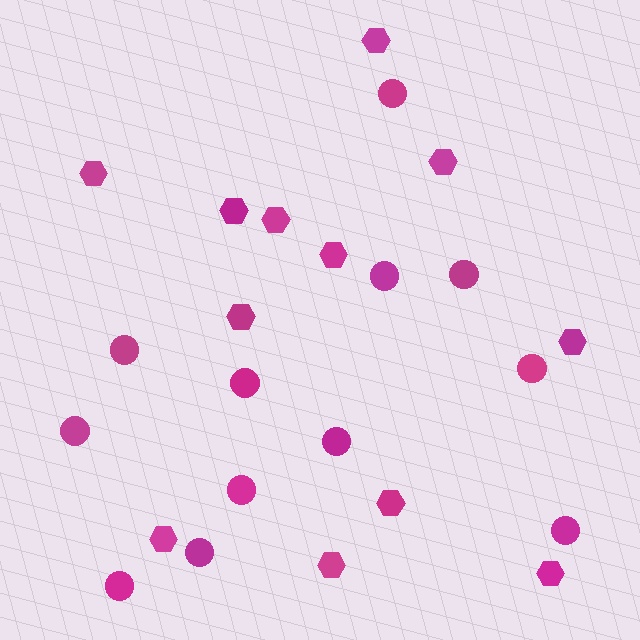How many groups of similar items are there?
There are 2 groups: one group of circles (12) and one group of hexagons (12).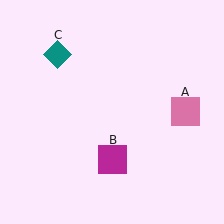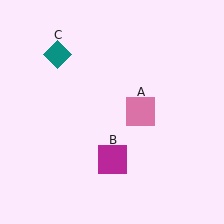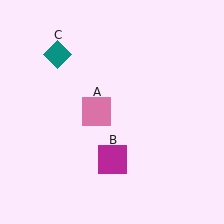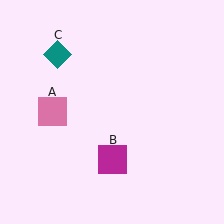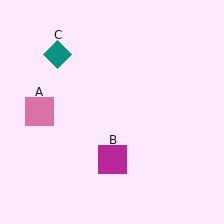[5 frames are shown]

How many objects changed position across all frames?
1 object changed position: pink square (object A).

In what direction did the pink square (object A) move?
The pink square (object A) moved left.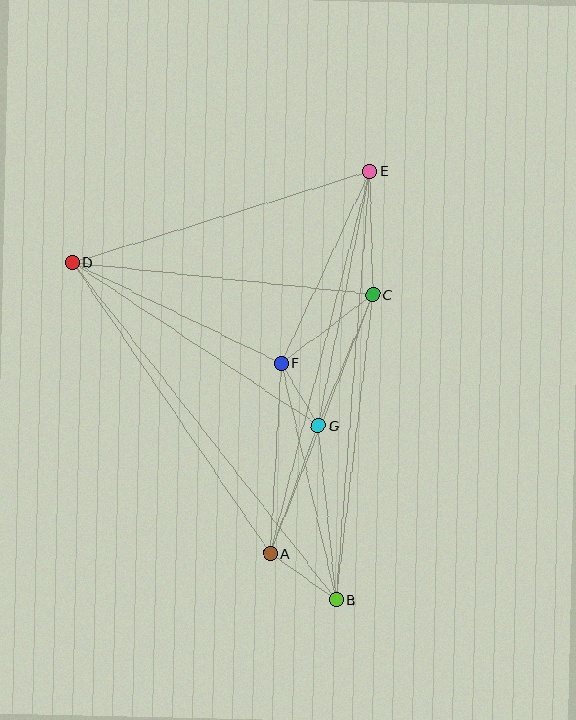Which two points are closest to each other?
Points F and G are closest to each other.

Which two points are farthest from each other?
Points B and E are farthest from each other.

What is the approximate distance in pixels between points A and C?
The distance between A and C is approximately 278 pixels.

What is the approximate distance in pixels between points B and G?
The distance between B and G is approximately 175 pixels.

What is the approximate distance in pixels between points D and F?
The distance between D and F is approximately 232 pixels.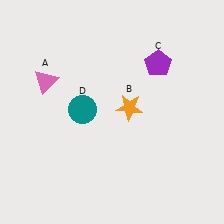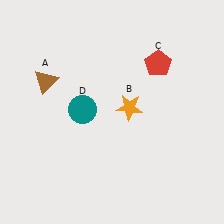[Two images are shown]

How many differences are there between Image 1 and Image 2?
There are 2 differences between the two images.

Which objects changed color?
A changed from pink to brown. C changed from purple to red.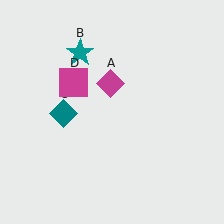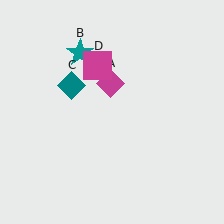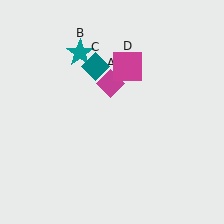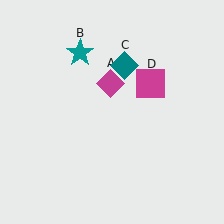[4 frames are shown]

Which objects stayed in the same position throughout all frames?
Magenta diamond (object A) and teal star (object B) remained stationary.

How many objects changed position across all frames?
2 objects changed position: teal diamond (object C), magenta square (object D).